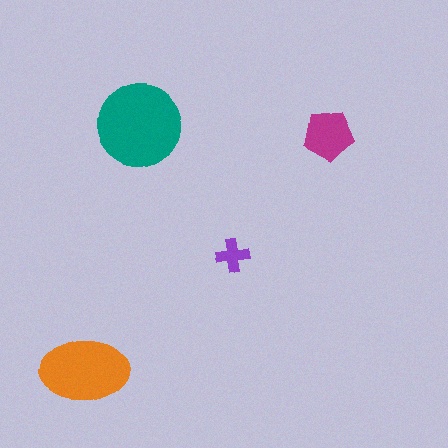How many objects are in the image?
There are 4 objects in the image.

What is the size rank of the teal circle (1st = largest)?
1st.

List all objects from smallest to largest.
The purple cross, the magenta pentagon, the orange ellipse, the teal circle.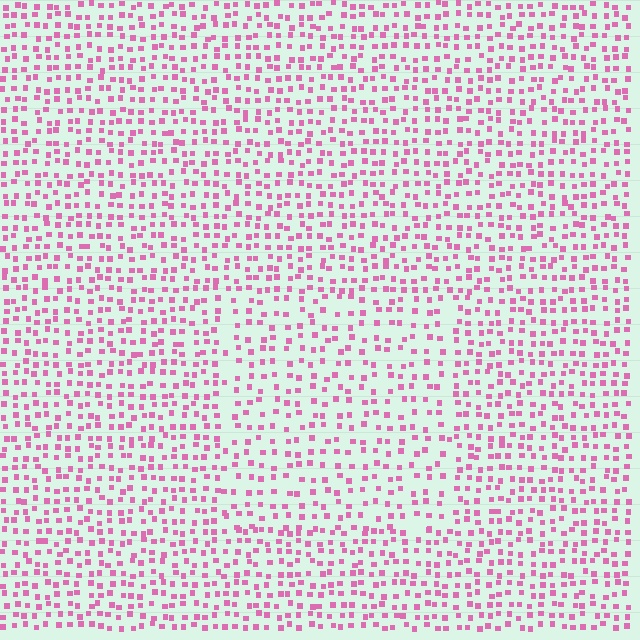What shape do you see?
I see a rectangle.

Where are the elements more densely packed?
The elements are more densely packed outside the rectangle boundary.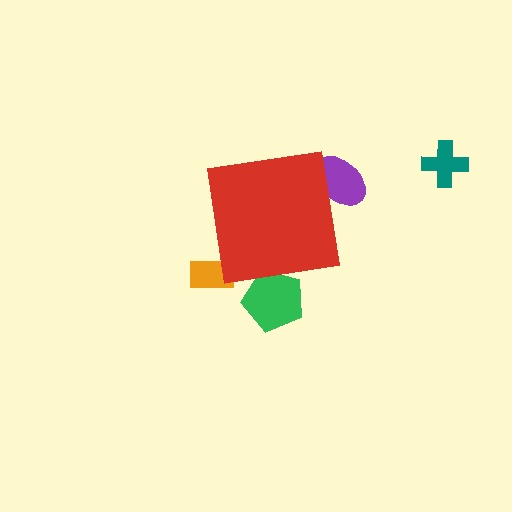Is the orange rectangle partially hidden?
Yes, the orange rectangle is partially hidden behind the red square.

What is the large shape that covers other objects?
A red square.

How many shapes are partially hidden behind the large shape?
3 shapes are partially hidden.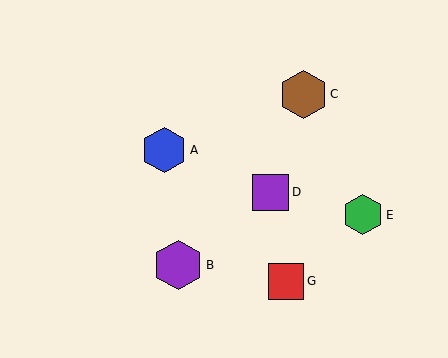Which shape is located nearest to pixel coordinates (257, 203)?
The purple square (labeled D) at (271, 192) is nearest to that location.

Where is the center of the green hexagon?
The center of the green hexagon is at (363, 215).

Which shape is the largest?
The purple hexagon (labeled B) is the largest.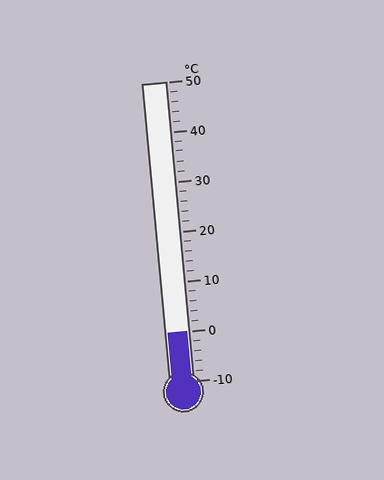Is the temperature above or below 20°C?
The temperature is below 20°C.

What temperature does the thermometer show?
The thermometer shows approximately 0°C.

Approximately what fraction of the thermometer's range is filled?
The thermometer is filled to approximately 15% of its range.